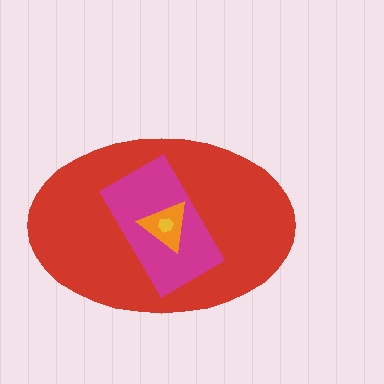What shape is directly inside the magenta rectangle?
The orange triangle.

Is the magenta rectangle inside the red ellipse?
Yes.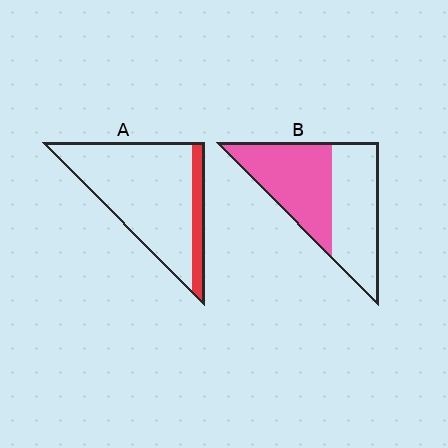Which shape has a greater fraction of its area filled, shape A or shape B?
Shape B.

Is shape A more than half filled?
No.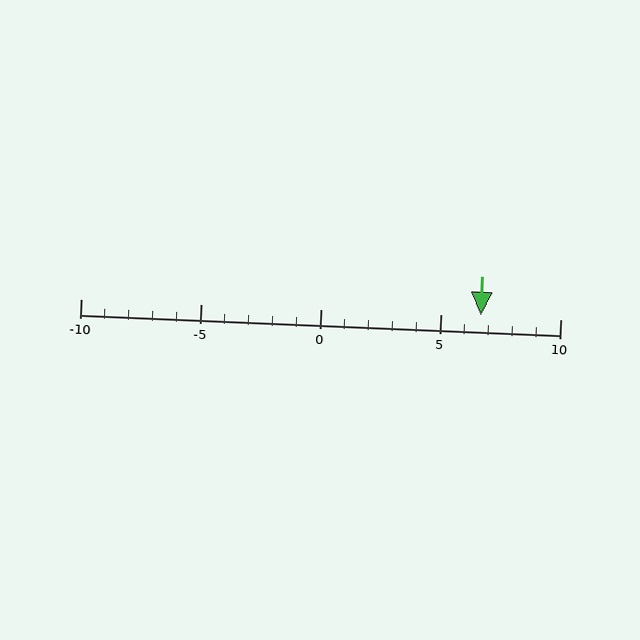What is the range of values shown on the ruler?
The ruler shows values from -10 to 10.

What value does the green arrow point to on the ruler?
The green arrow points to approximately 7.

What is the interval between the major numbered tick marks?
The major tick marks are spaced 5 units apart.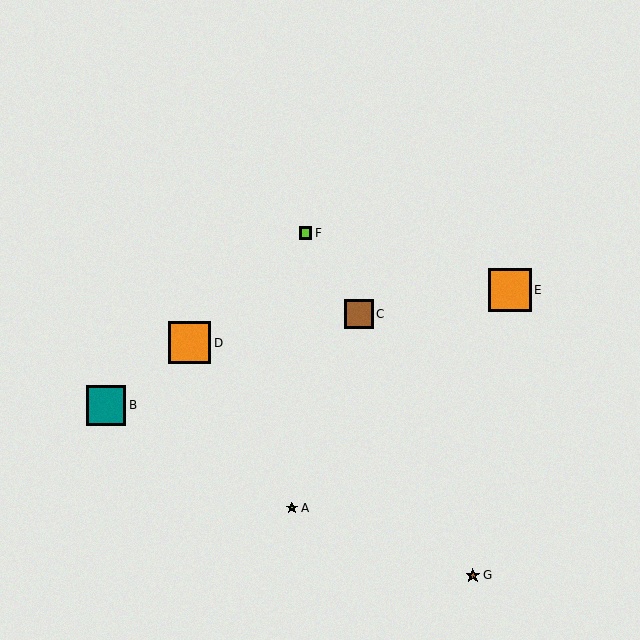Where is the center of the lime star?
The center of the lime star is at (292, 508).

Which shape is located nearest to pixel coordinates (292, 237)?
The lime square (labeled F) at (306, 233) is nearest to that location.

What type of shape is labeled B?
Shape B is a teal square.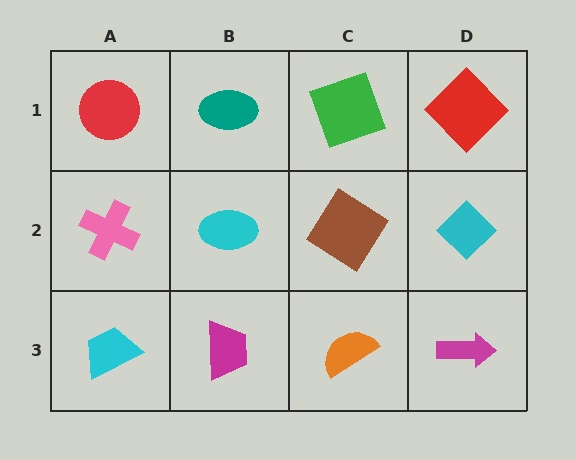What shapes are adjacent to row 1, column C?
A brown diamond (row 2, column C), a teal ellipse (row 1, column B), a red diamond (row 1, column D).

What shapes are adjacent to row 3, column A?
A pink cross (row 2, column A), a magenta trapezoid (row 3, column B).